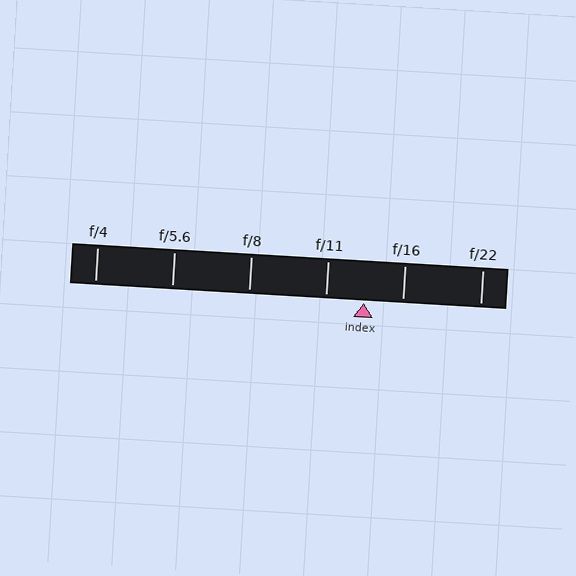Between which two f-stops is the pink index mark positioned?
The index mark is between f/11 and f/16.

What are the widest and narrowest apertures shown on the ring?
The widest aperture shown is f/4 and the narrowest is f/22.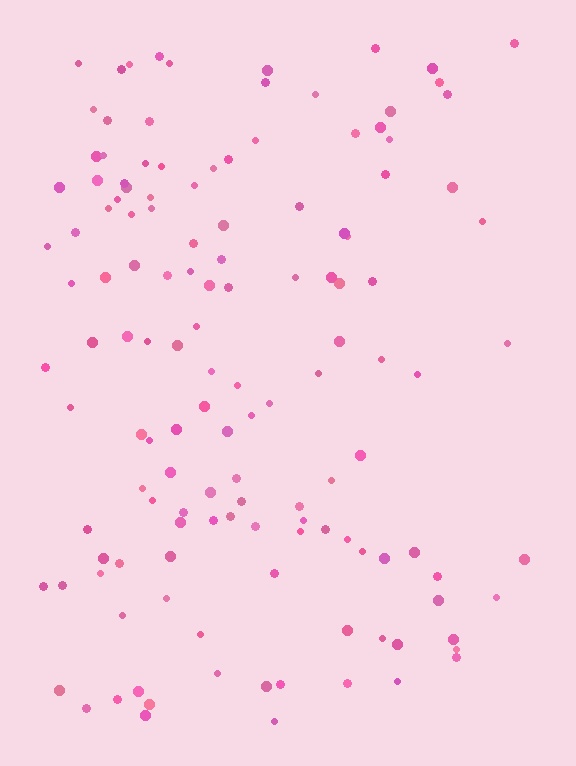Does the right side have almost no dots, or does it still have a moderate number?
Still a moderate number, just noticeably fewer than the left.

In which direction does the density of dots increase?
From right to left, with the left side densest.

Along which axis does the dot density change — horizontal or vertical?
Horizontal.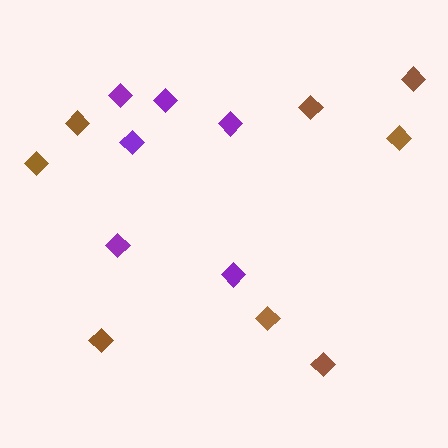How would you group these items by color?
There are 2 groups: one group of purple diamonds (6) and one group of brown diamonds (8).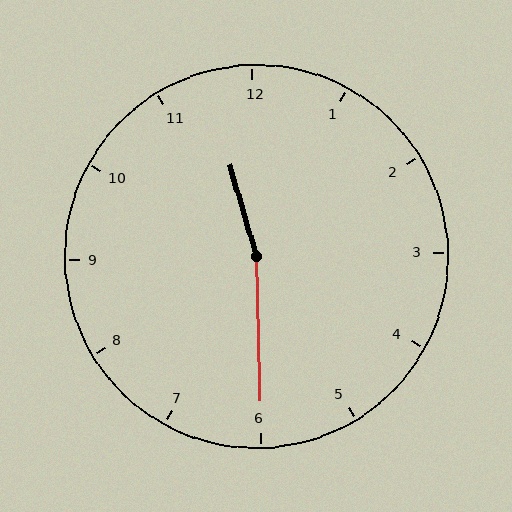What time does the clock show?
11:30.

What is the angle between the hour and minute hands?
Approximately 165 degrees.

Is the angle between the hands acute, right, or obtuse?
It is obtuse.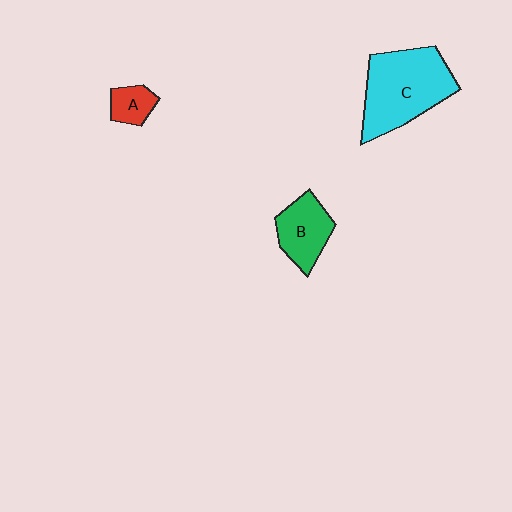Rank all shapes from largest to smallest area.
From largest to smallest: C (cyan), B (green), A (red).